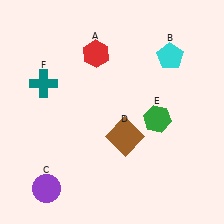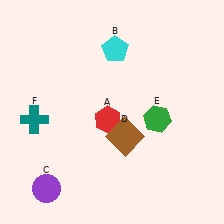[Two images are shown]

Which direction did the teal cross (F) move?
The teal cross (F) moved down.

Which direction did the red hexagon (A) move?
The red hexagon (A) moved down.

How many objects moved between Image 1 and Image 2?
3 objects moved between the two images.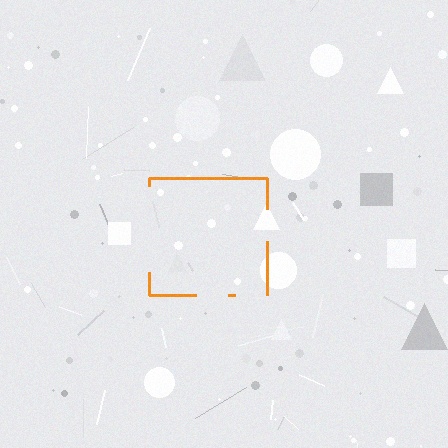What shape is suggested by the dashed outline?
The dashed outline suggests a square.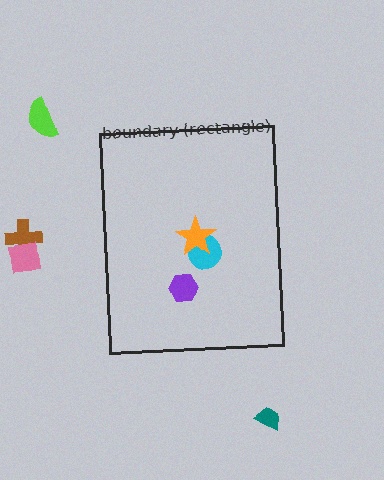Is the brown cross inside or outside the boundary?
Outside.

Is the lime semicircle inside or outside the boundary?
Outside.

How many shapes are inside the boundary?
3 inside, 4 outside.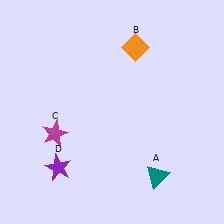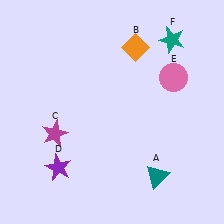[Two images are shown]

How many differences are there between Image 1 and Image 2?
There are 2 differences between the two images.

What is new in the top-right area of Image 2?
A teal star (F) was added in the top-right area of Image 2.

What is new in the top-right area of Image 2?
A pink circle (E) was added in the top-right area of Image 2.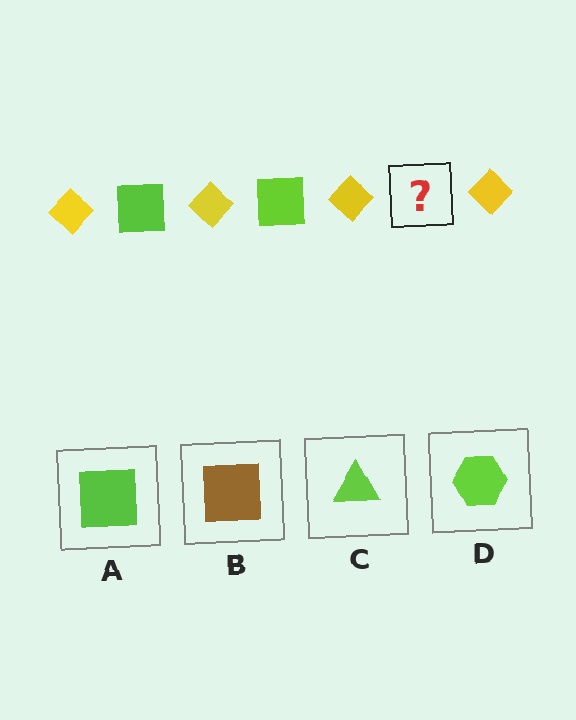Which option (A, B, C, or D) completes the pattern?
A.